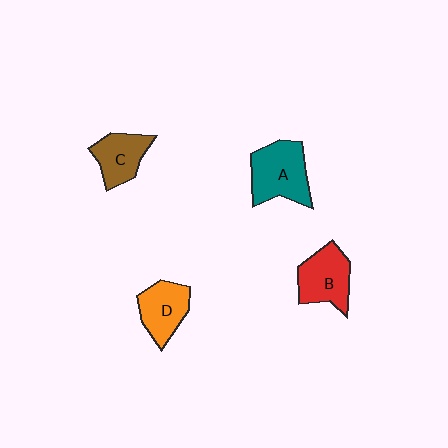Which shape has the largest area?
Shape A (teal).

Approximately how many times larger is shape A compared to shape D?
Approximately 1.3 times.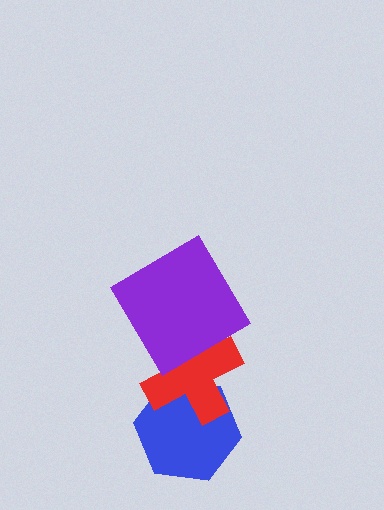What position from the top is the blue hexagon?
The blue hexagon is 3rd from the top.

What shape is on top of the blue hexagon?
The red cross is on top of the blue hexagon.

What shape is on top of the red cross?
The purple diamond is on top of the red cross.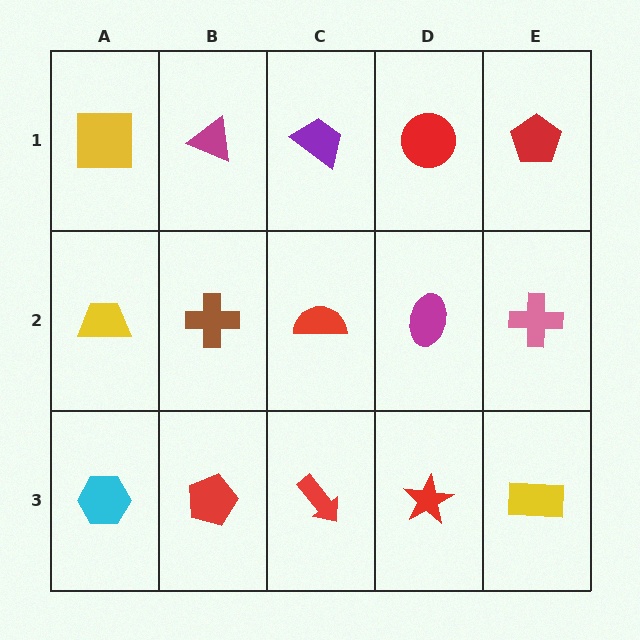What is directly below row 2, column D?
A red star.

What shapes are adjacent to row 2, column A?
A yellow square (row 1, column A), a cyan hexagon (row 3, column A), a brown cross (row 2, column B).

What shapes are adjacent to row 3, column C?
A red semicircle (row 2, column C), a red pentagon (row 3, column B), a red star (row 3, column D).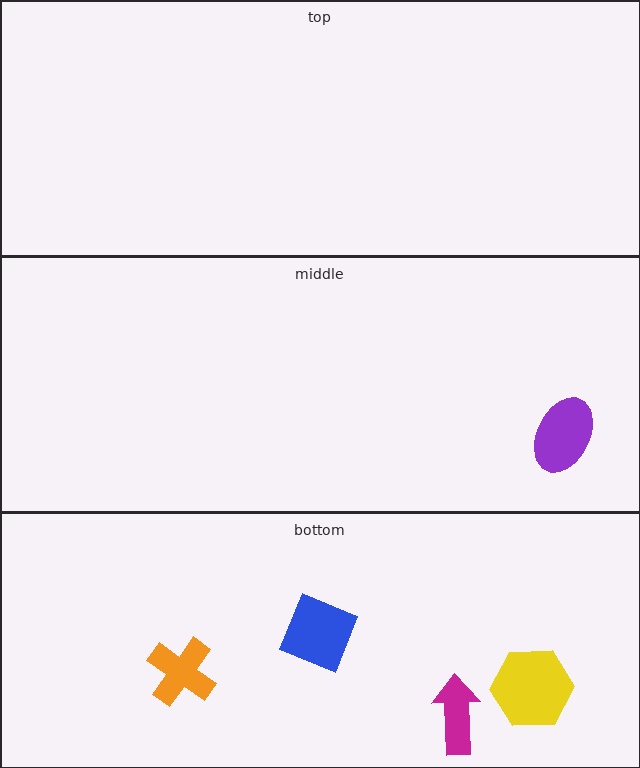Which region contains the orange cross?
The bottom region.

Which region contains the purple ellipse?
The middle region.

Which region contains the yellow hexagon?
The bottom region.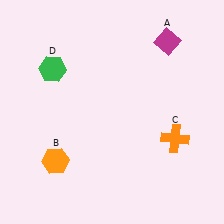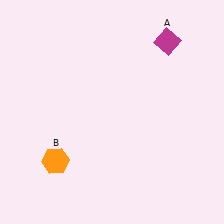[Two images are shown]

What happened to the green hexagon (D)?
The green hexagon (D) was removed in Image 2. It was in the top-left area of Image 1.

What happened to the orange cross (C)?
The orange cross (C) was removed in Image 2. It was in the bottom-right area of Image 1.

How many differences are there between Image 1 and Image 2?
There are 2 differences between the two images.